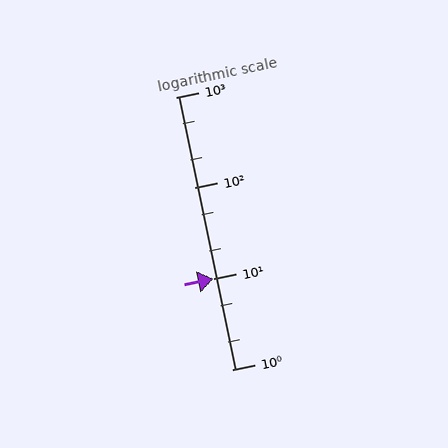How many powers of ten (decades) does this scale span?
The scale spans 3 decades, from 1 to 1000.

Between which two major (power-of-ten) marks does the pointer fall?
The pointer is between 10 and 100.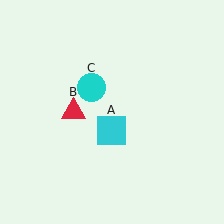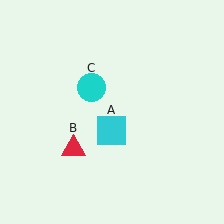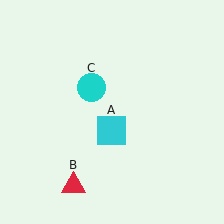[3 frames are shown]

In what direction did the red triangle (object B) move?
The red triangle (object B) moved down.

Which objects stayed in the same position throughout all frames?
Cyan square (object A) and cyan circle (object C) remained stationary.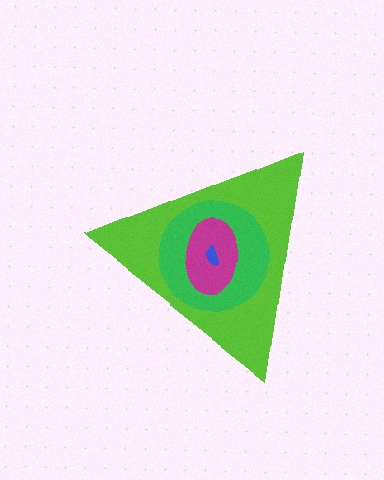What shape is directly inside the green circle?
The magenta ellipse.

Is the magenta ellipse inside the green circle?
Yes.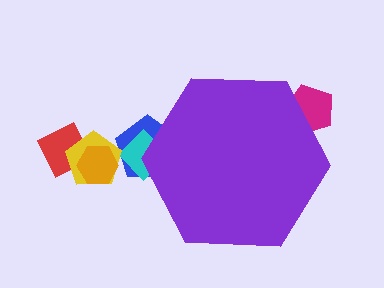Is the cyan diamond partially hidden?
Yes, the cyan diamond is partially hidden behind the purple hexagon.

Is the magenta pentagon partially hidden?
Yes, the magenta pentagon is partially hidden behind the purple hexagon.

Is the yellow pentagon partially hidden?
No, the yellow pentagon is fully visible.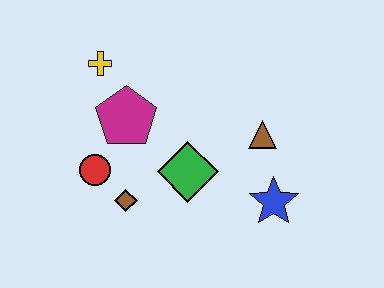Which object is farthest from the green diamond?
The yellow cross is farthest from the green diamond.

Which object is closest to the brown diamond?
The red circle is closest to the brown diamond.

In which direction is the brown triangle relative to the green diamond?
The brown triangle is to the right of the green diamond.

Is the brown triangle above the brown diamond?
Yes